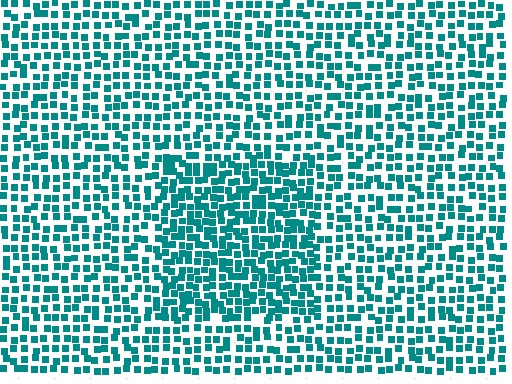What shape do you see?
I see a rectangle.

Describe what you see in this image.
The image contains small teal elements arranged at two different densities. A rectangle-shaped region is visible where the elements are more densely packed than the surrounding area.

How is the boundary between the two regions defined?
The boundary is defined by a change in element density (approximately 1.6x ratio). All elements are the same color, size, and shape.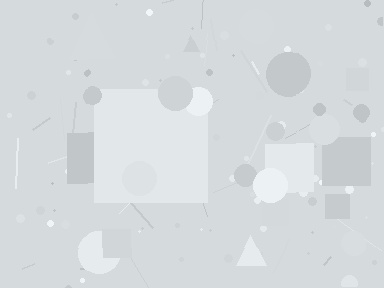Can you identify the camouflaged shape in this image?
The camouflaged shape is a square.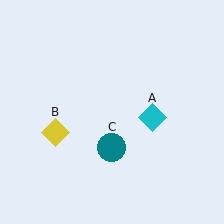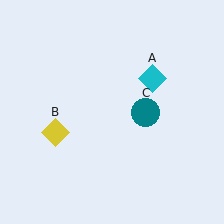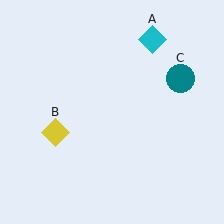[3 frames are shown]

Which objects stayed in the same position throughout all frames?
Yellow diamond (object B) remained stationary.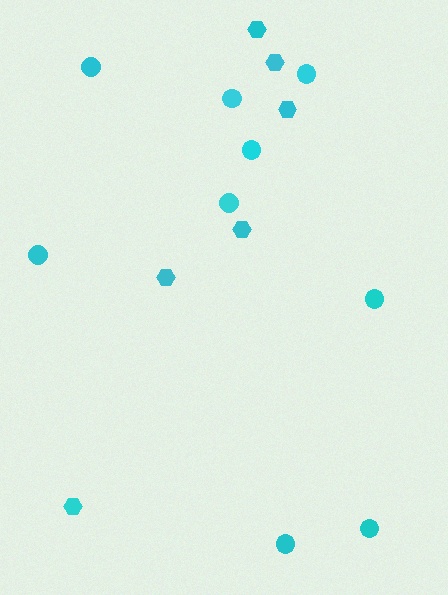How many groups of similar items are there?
There are 2 groups: one group of hexagons (6) and one group of circles (9).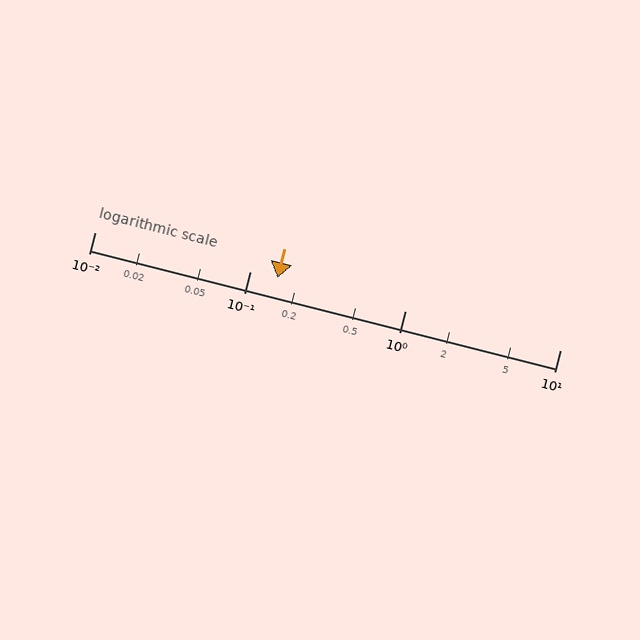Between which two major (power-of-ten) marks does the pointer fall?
The pointer is between 0.1 and 1.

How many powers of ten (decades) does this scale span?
The scale spans 3 decades, from 0.01 to 10.